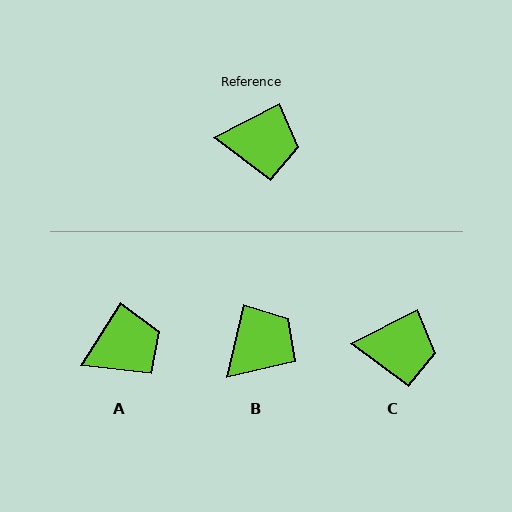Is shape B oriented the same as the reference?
No, it is off by about 50 degrees.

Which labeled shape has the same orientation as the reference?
C.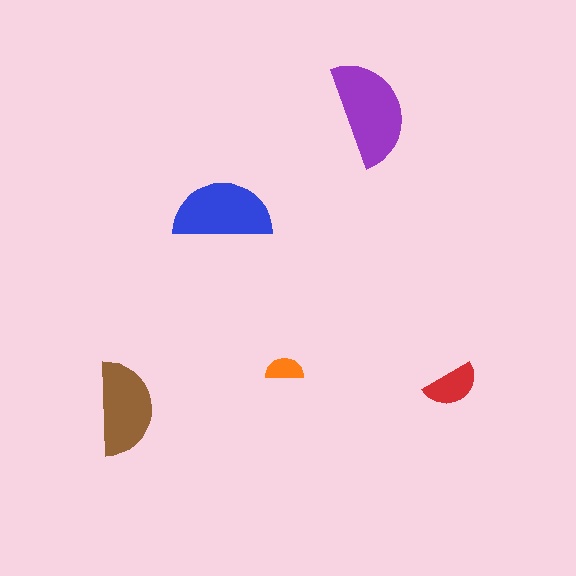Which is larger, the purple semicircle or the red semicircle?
The purple one.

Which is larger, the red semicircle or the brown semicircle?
The brown one.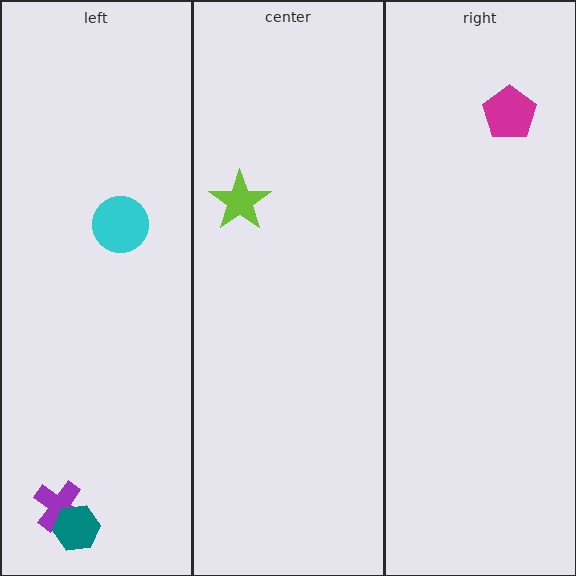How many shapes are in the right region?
1.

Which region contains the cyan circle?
The left region.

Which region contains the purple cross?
The left region.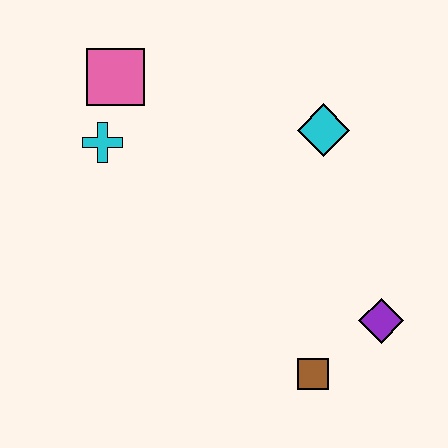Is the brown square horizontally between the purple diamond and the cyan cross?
Yes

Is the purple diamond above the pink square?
No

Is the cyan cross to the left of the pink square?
Yes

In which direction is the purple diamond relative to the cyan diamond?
The purple diamond is below the cyan diamond.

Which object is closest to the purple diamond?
The brown square is closest to the purple diamond.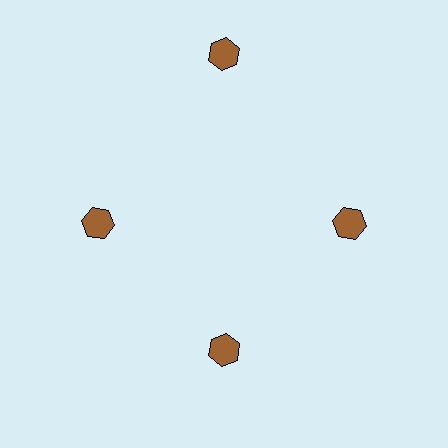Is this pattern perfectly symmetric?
No. The 4 brown hexagons are arranged in a ring, but one element near the 12 o'clock position is pushed outward from the center, breaking the 4-fold rotational symmetry.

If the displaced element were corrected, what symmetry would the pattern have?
It would have 4-fold rotational symmetry — the pattern would map onto itself every 90 degrees.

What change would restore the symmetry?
The symmetry would be restored by moving it inward, back onto the ring so that all 4 hexagons sit at equal angles and equal distance from the center.